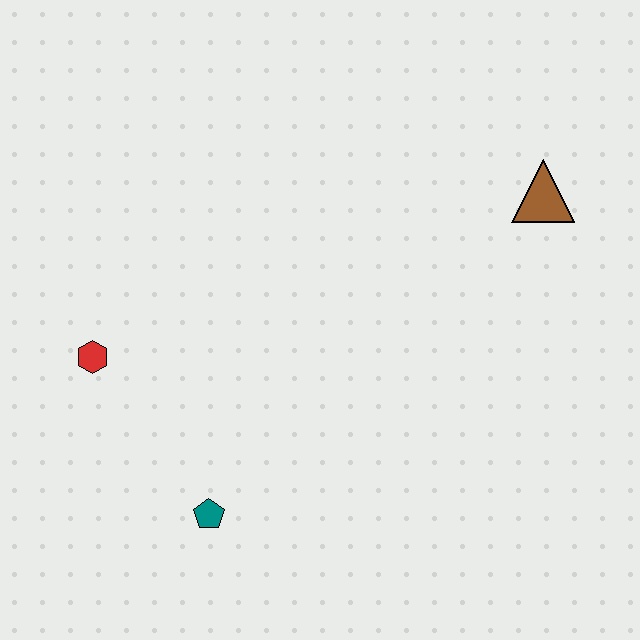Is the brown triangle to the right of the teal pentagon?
Yes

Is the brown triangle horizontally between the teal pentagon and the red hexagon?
No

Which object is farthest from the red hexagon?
The brown triangle is farthest from the red hexagon.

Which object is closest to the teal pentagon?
The red hexagon is closest to the teal pentagon.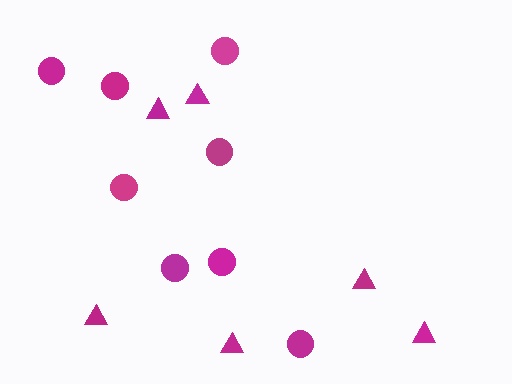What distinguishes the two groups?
There are 2 groups: one group of triangles (6) and one group of circles (8).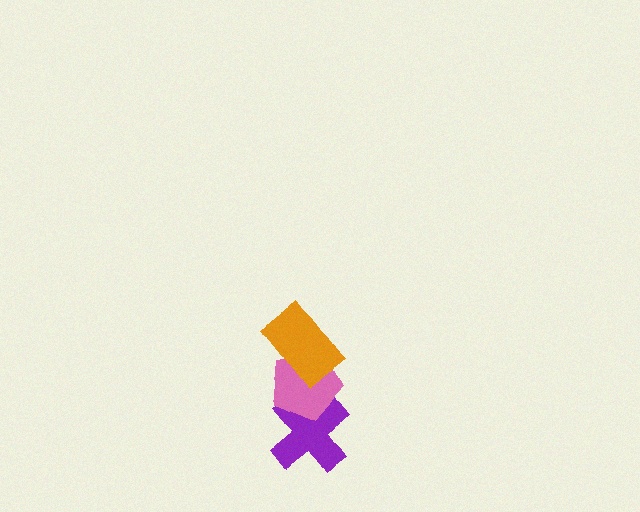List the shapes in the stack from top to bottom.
From top to bottom: the orange rectangle, the pink pentagon, the purple cross.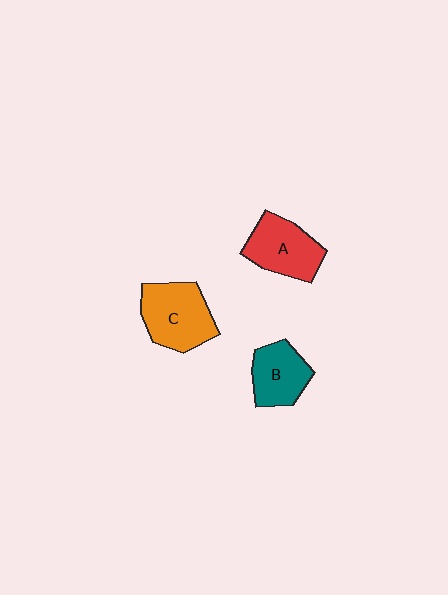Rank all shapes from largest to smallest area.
From largest to smallest: C (orange), A (red), B (teal).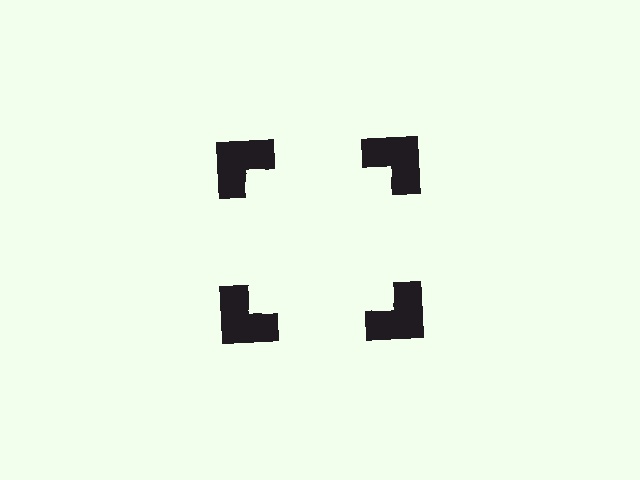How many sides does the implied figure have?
4 sides.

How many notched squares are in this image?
There are 4 — one at each vertex of the illusory square.